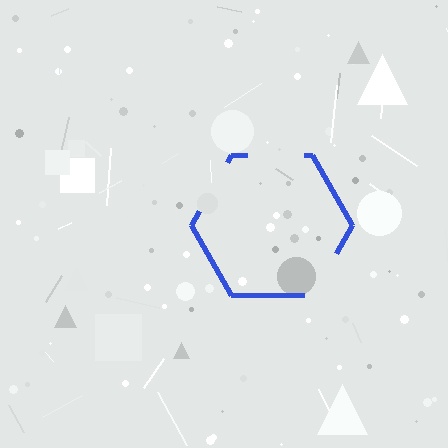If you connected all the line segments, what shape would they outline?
They would outline a hexagon.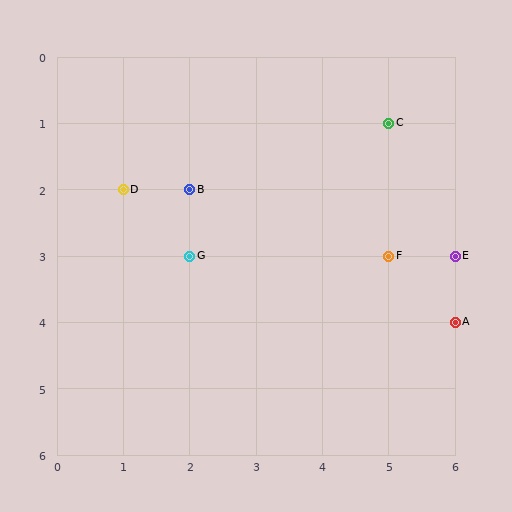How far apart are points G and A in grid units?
Points G and A are 4 columns and 1 row apart (about 4.1 grid units diagonally).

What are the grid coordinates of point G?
Point G is at grid coordinates (2, 3).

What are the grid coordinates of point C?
Point C is at grid coordinates (5, 1).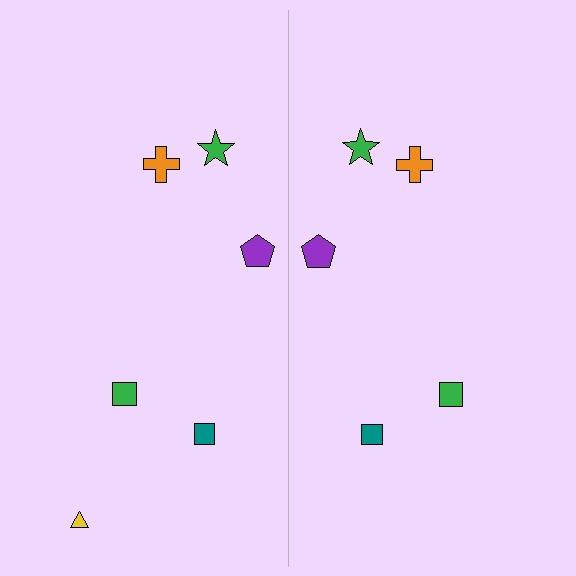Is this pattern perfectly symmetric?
No, the pattern is not perfectly symmetric. A yellow triangle is missing from the right side.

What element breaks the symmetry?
A yellow triangle is missing from the right side.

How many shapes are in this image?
There are 11 shapes in this image.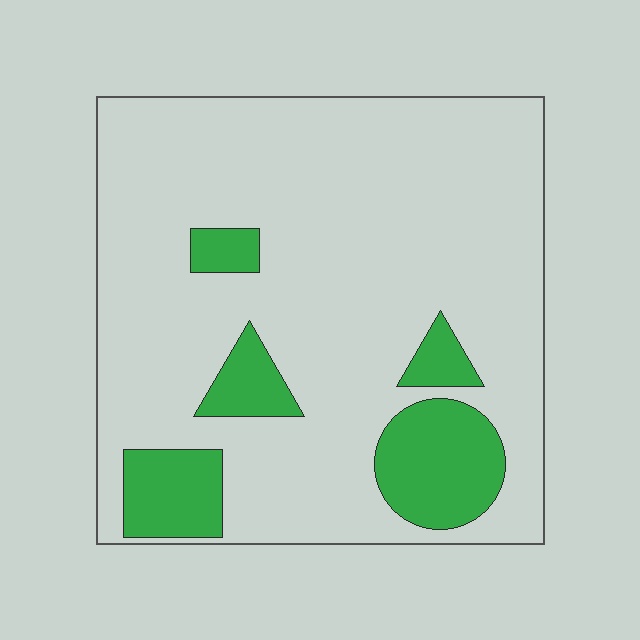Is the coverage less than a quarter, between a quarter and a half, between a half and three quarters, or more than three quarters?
Less than a quarter.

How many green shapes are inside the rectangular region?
5.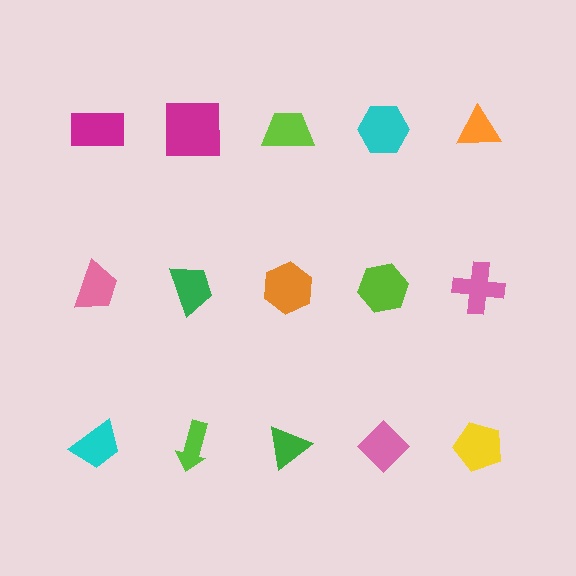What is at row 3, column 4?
A pink diamond.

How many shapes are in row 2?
5 shapes.